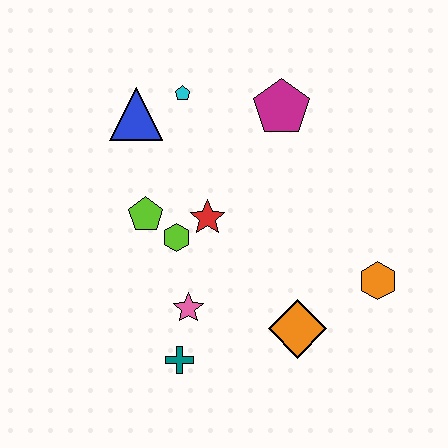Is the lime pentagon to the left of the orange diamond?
Yes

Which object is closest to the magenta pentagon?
The cyan pentagon is closest to the magenta pentagon.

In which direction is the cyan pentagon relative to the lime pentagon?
The cyan pentagon is above the lime pentagon.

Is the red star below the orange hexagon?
No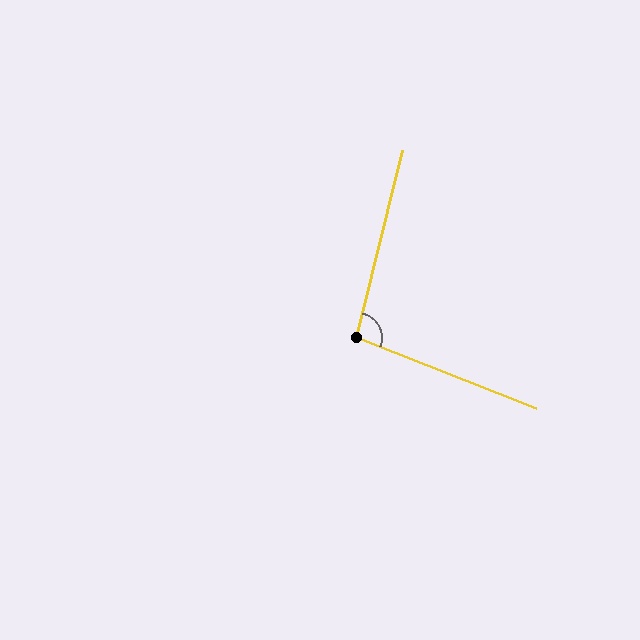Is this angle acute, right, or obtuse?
It is obtuse.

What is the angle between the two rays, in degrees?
Approximately 98 degrees.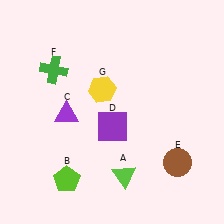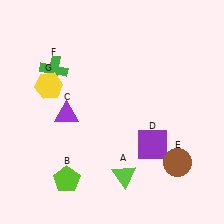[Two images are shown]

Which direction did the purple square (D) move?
The purple square (D) moved right.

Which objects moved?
The objects that moved are: the purple square (D), the yellow hexagon (G).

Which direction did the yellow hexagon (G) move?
The yellow hexagon (G) moved left.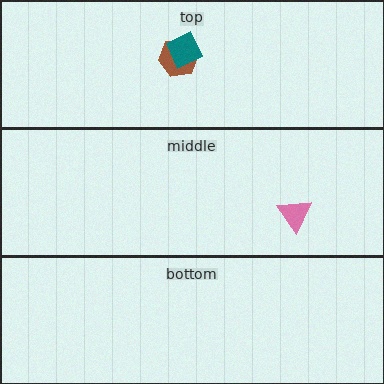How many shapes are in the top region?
2.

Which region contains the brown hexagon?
The top region.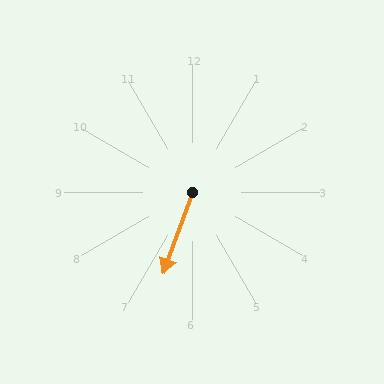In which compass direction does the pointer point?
South.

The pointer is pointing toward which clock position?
Roughly 7 o'clock.